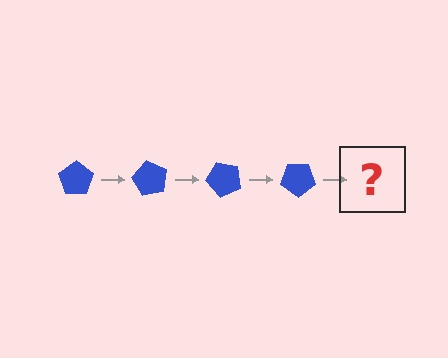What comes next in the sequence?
The next element should be a blue pentagon rotated 240 degrees.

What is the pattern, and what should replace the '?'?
The pattern is that the pentagon rotates 60 degrees each step. The '?' should be a blue pentagon rotated 240 degrees.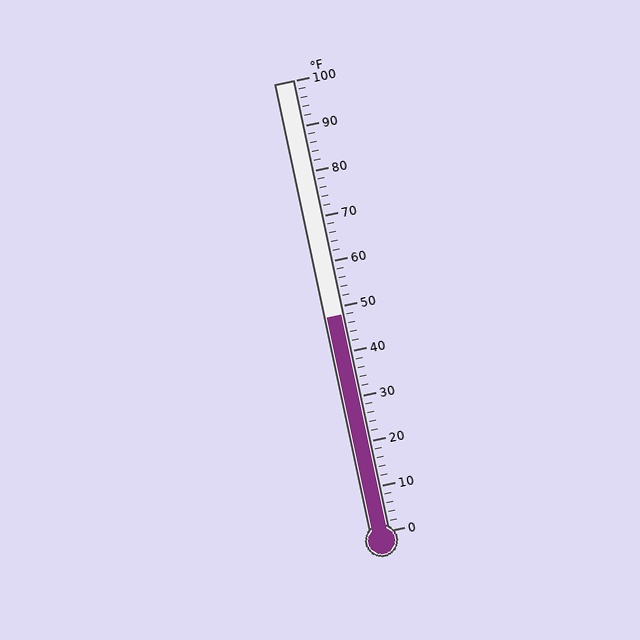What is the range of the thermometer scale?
The thermometer scale ranges from 0°F to 100°F.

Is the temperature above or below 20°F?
The temperature is above 20°F.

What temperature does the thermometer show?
The thermometer shows approximately 48°F.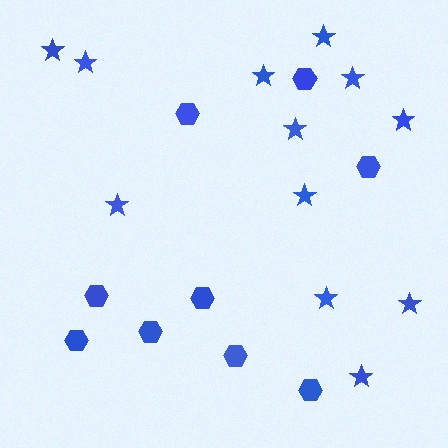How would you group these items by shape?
There are 2 groups: one group of stars (12) and one group of hexagons (9).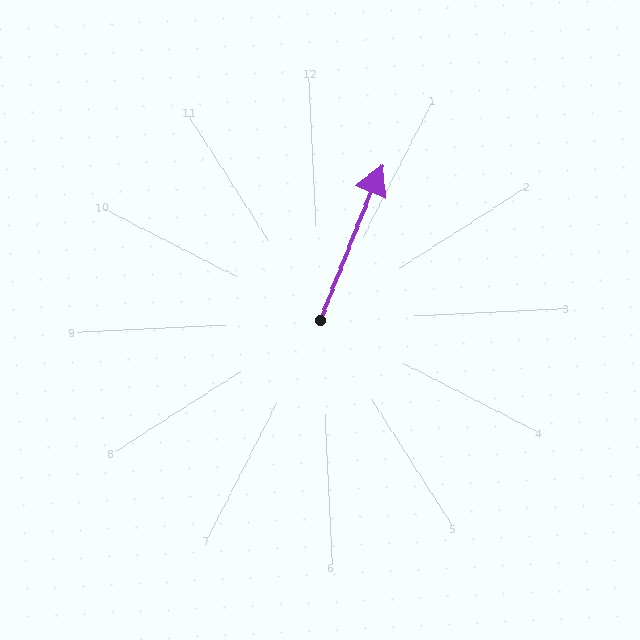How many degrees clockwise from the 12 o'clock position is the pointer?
Approximately 24 degrees.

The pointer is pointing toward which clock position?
Roughly 1 o'clock.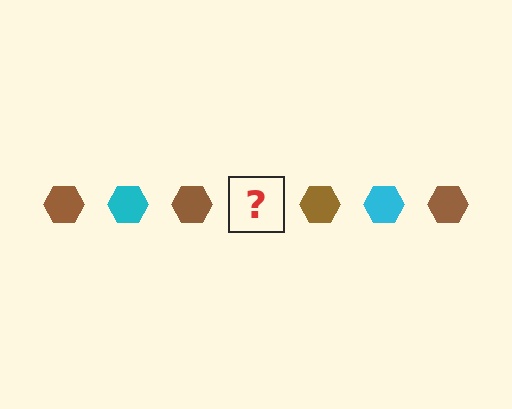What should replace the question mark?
The question mark should be replaced with a cyan hexagon.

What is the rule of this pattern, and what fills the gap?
The rule is that the pattern cycles through brown, cyan hexagons. The gap should be filled with a cyan hexagon.